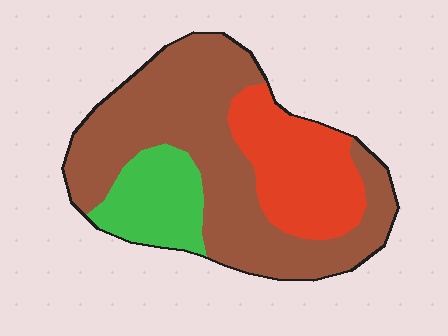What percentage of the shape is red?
Red takes up about one quarter (1/4) of the shape.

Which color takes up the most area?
Brown, at roughly 60%.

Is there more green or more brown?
Brown.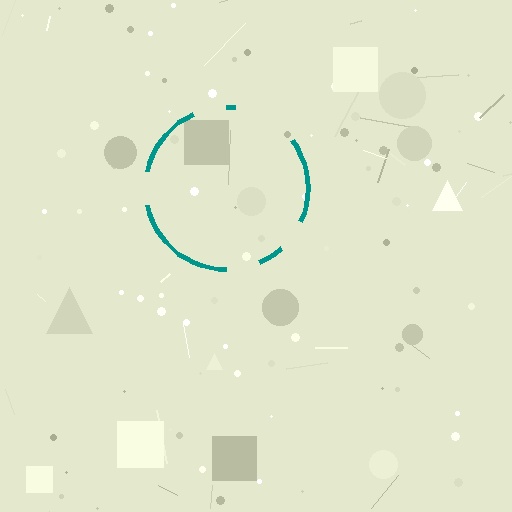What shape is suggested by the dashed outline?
The dashed outline suggests a circle.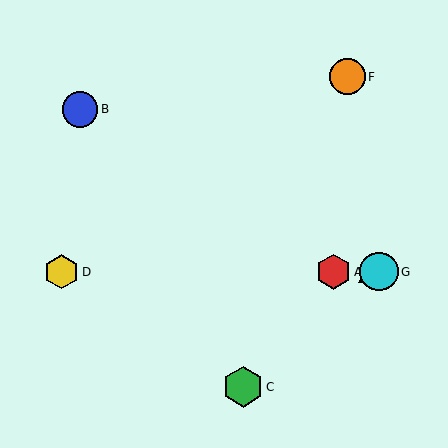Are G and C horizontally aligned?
No, G is at y≈272 and C is at y≈387.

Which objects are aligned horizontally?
Objects A, D, E, G are aligned horizontally.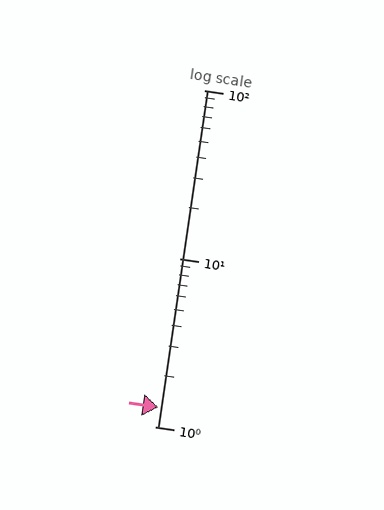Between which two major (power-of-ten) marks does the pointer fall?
The pointer is between 1 and 10.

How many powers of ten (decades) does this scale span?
The scale spans 2 decades, from 1 to 100.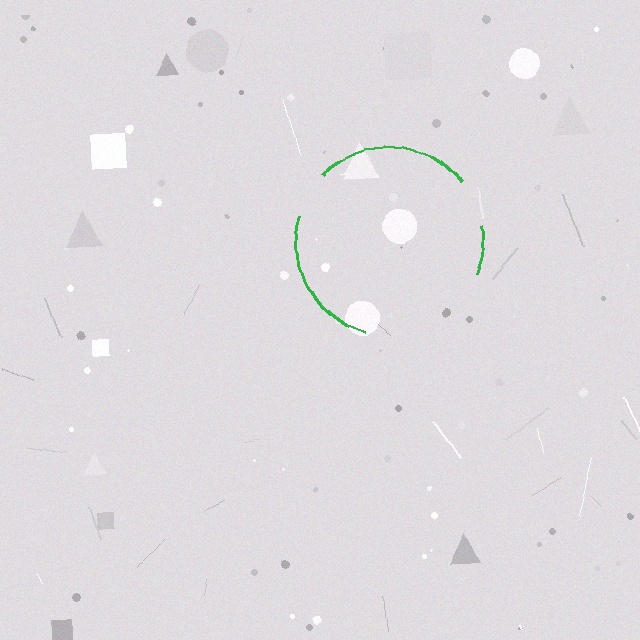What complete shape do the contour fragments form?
The contour fragments form a circle.